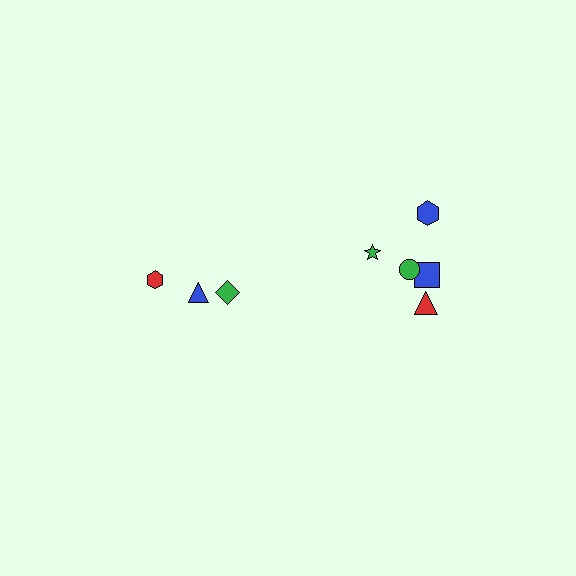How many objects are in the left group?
There are 3 objects.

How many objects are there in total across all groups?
There are 8 objects.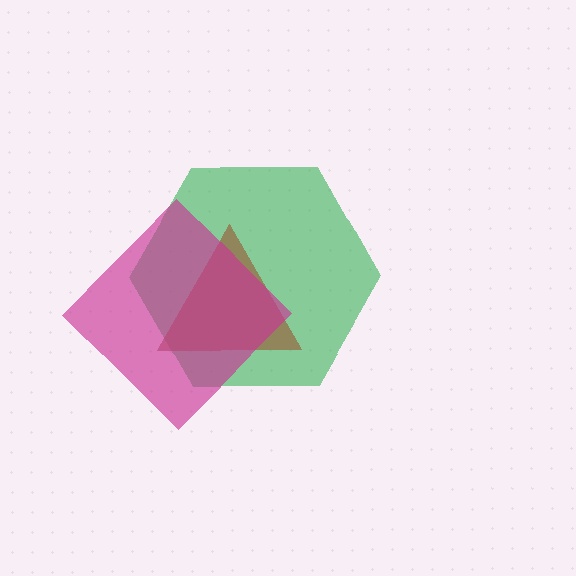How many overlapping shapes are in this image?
There are 3 overlapping shapes in the image.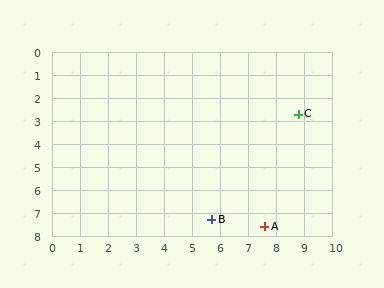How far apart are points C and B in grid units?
Points C and B are about 5.5 grid units apart.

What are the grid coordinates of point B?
Point B is at approximately (5.7, 7.3).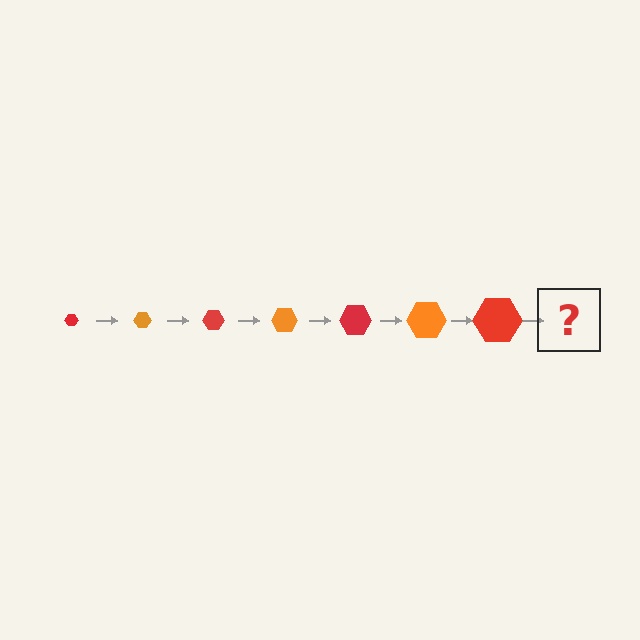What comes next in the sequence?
The next element should be an orange hexagon, larger than the previous one.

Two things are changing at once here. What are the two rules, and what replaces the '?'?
The two rules are that the hexagon grows larger each step and the color cycles through red and orange. The '?' should be an orange hexagon, larger than the previous one.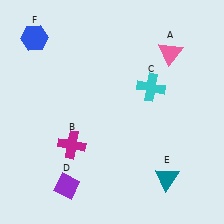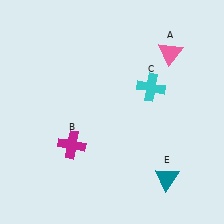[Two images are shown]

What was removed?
The blue hexagon (F), the purple diamond (D) were removed in Image 2.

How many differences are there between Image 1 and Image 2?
There are 2 differences between the two images.